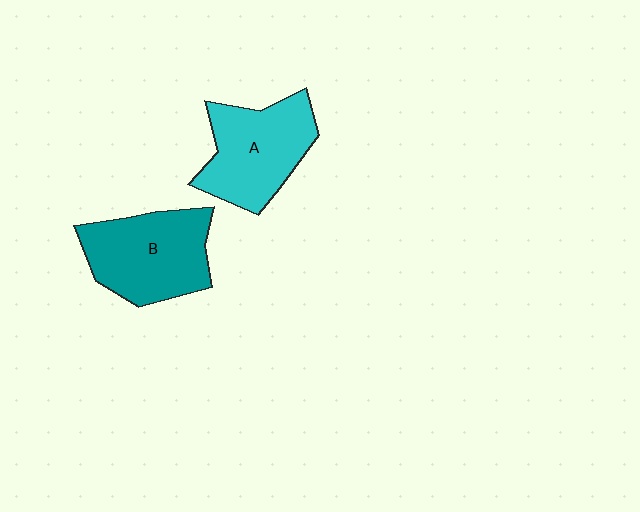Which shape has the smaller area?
Shape A (cyan).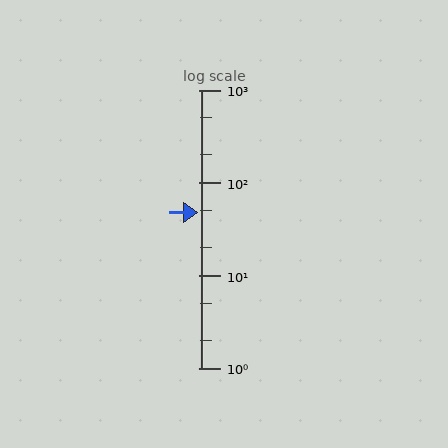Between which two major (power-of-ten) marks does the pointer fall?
The pointer is between 10 and 100.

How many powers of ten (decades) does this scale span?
The scale spans 3 decades, from 1 to 1000.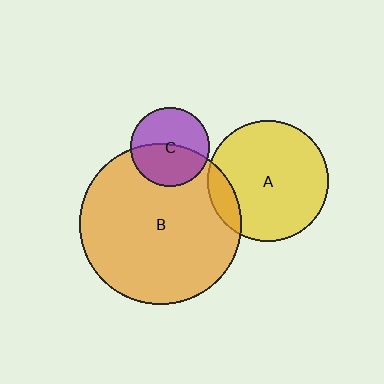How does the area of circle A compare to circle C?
Approximately 2.3 times.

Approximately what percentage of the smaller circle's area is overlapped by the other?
Approximately 10%.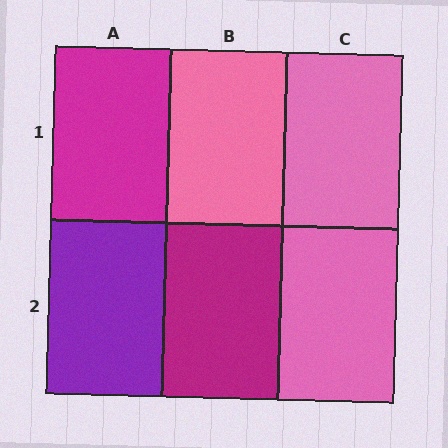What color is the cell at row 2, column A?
Purple.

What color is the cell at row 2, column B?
Magenta.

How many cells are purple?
1 cell is purple.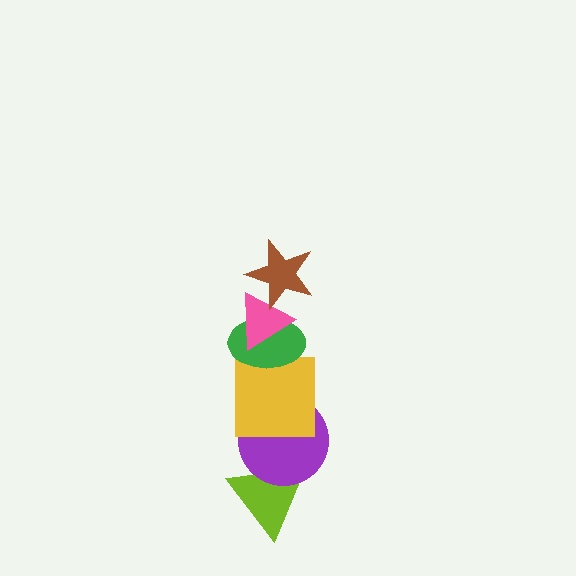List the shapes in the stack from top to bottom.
From top to bottom: the brown star, the pink triangle, the green ellipse, the yellow square, the purple circle, the lime triangle.